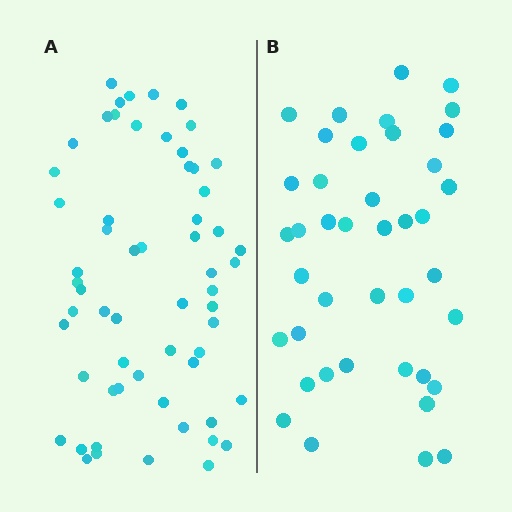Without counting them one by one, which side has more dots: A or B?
Region A (the left region) has more dots.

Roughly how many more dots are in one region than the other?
Region A has approximately 20 more dots than region B.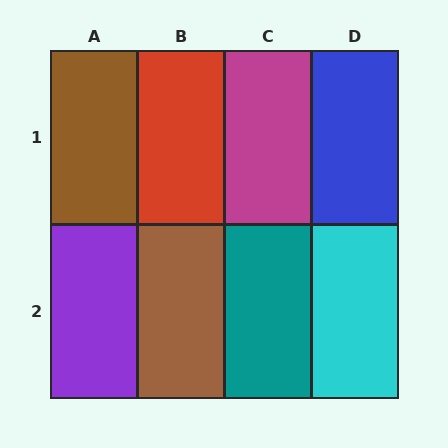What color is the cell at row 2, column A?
Purple.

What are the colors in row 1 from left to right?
Brown, red, magenta, blue.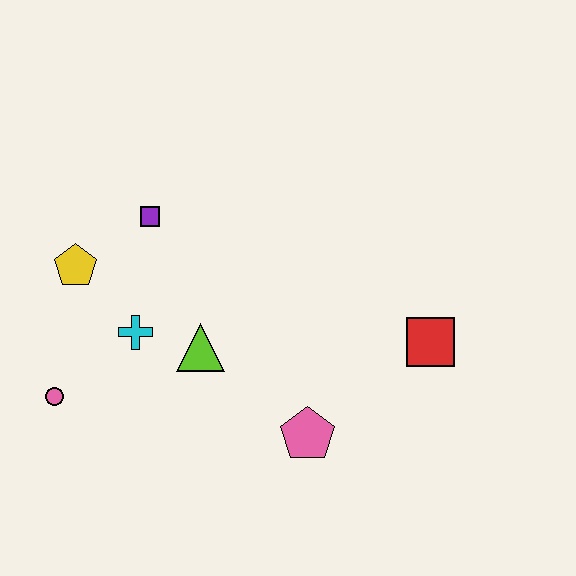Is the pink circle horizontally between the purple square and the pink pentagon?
No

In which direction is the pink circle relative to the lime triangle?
The pink circle is to the left of the lime triangle.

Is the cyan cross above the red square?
Yes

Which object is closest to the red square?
The pink pentagon is closest to the red square.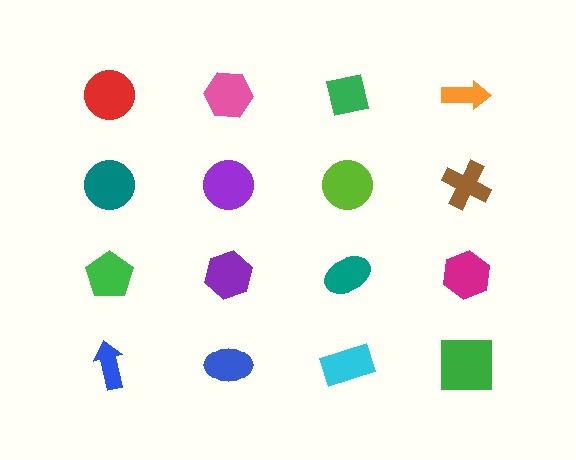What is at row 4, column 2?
A blue ellipse.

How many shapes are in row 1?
4 shapes.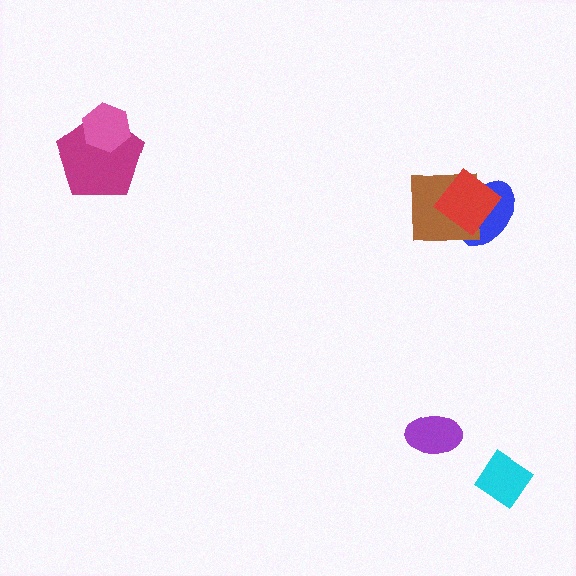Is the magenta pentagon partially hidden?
Yes, it is partially covered by another shape.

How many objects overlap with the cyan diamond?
0 objects overlap with the cyan diamond.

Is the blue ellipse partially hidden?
Yes, it is partially covered by another shape.